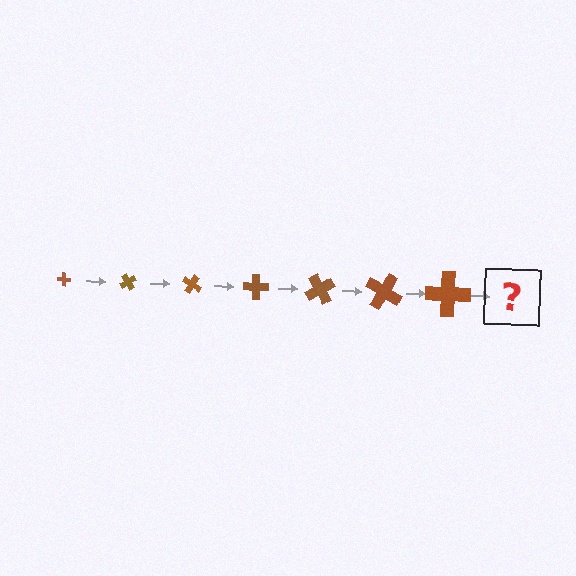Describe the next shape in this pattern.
It should be a cross, larger than the previous one and rotated 420 degrees from the start.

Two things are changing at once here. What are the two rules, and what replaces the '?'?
The two rules are that the cross grows larger each step and it rotates 60 degrees each step. The '?' should be a cross, larger than the previous one and rotated 420 degrees from the start.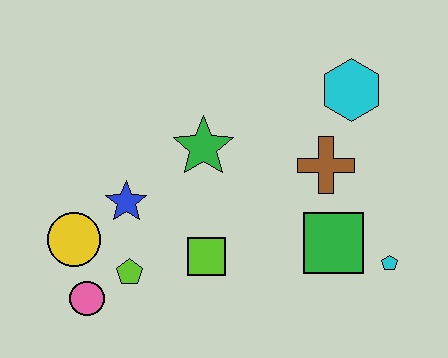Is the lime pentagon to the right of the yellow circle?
Yes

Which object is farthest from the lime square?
The cyan hexagon is farthest from the lime square.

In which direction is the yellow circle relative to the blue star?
The yellow circle is to the left of the blue star.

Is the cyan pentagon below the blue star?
Yes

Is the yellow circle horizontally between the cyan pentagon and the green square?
No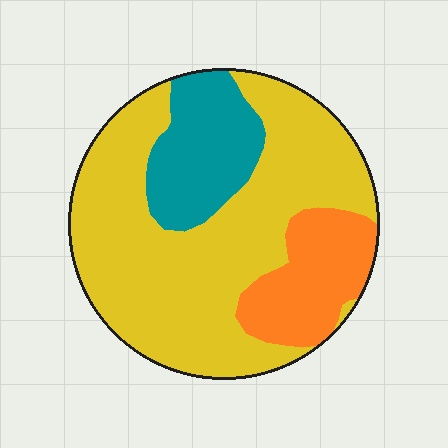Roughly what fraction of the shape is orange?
Orange takes up about one sixth (1/6) of the shape.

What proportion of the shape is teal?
Teal takes up less than a quarter of the shape.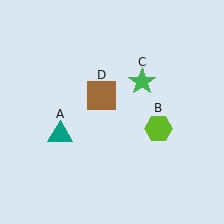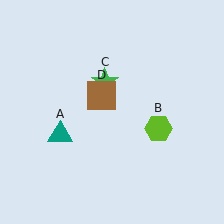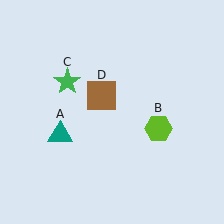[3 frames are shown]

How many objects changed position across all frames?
1 object changed position: green star (object C).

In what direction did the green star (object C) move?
The green star (object C) moved left.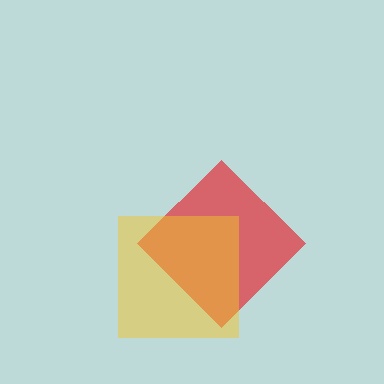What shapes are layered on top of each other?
The layered shapes are: a red diamond, a yellow square.